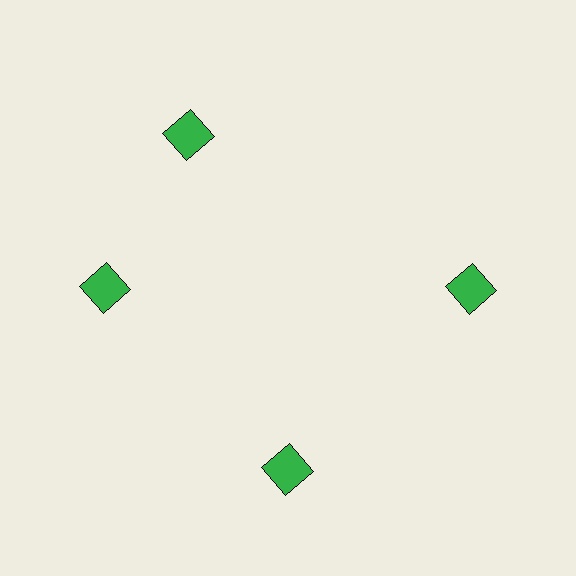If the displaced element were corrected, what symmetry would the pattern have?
It would have 4-fold rotational symmetry — the pattern would map onto itself every 90 degrees.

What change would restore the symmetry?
The symmetry would be restored by rotating it back into even spacing with its neighbors so that all 4 squares sit at equal angles and equal distance from the center.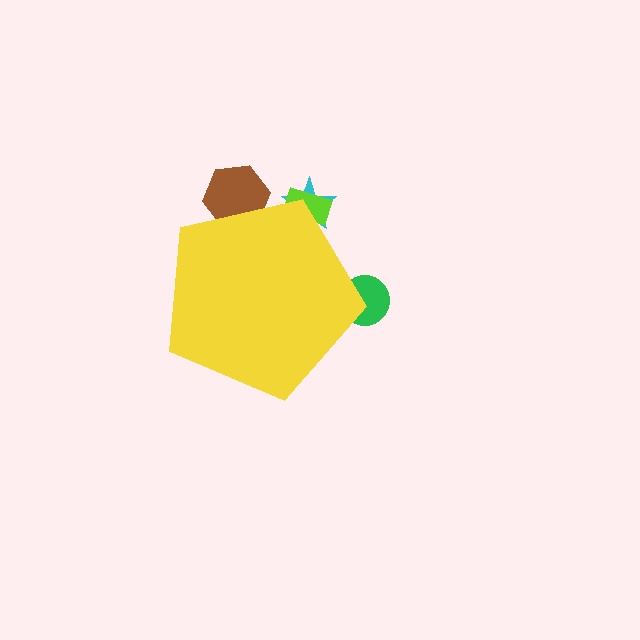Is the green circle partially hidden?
Yes, the green circle is partially hidden behind the yellow pentagon.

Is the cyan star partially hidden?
Yes, the cyan star is partially hidden behind the yellow pentagon.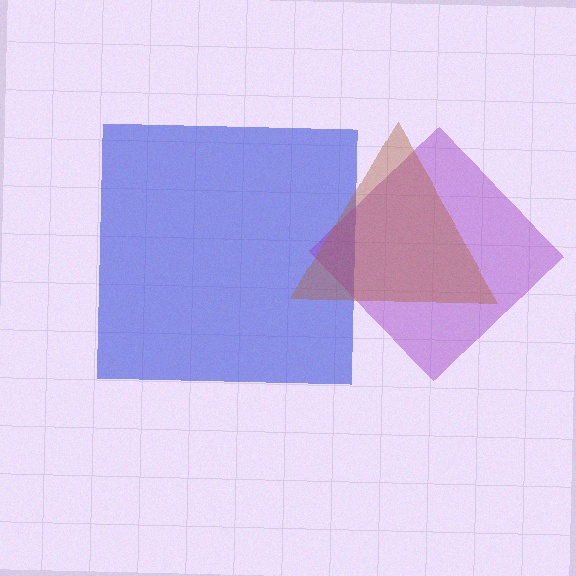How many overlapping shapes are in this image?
There are 3 overlapping shapes in the image.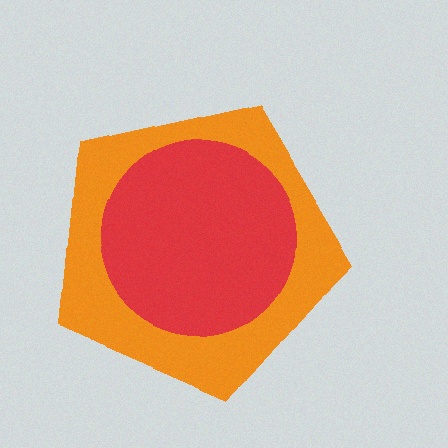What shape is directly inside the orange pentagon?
The red circle.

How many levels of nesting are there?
2.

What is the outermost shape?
The orange pentagon.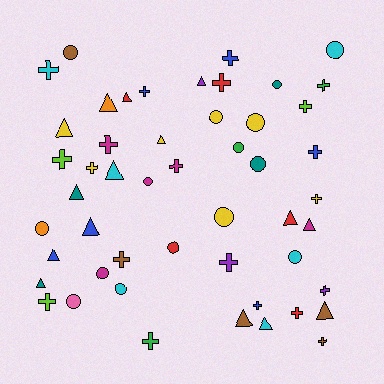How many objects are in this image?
There are 50 objects.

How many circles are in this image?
There are 15 circles.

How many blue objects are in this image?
There are 6 blue objects.